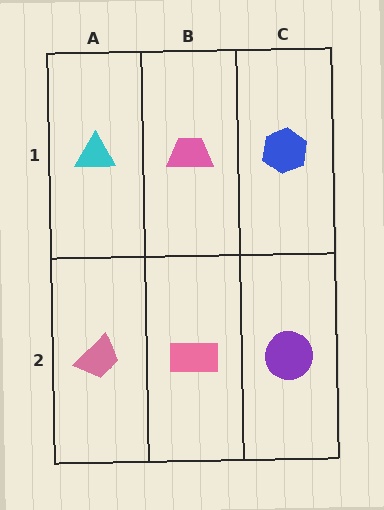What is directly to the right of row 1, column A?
A pink trapezoid.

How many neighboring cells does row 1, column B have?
3.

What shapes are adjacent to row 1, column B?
A pink rectangle (row 2, column B), a cyan triangle (row 1, column A), a blue hexagon (row 1, column C).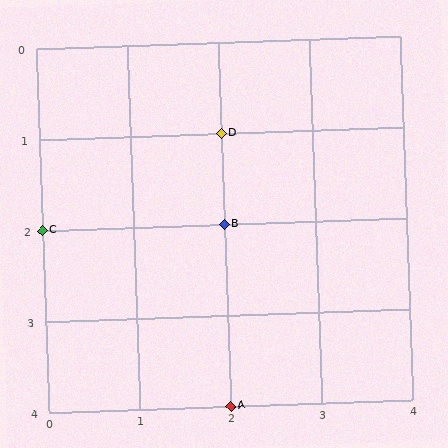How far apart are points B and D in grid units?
Points B and D are 1 row apart.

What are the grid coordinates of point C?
Point C is at grid coordinates (0, 2).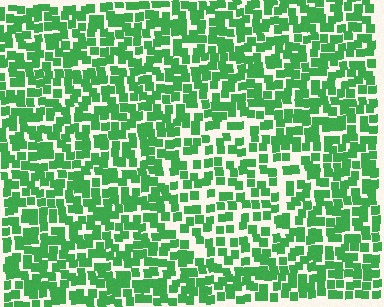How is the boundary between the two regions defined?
The boundary is defined by a change in element density (approximately 1.5x ratio). All elements are the same color, size, and shape.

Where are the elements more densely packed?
The elements are more densely packed outside the circle boundary.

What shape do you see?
I see a circle.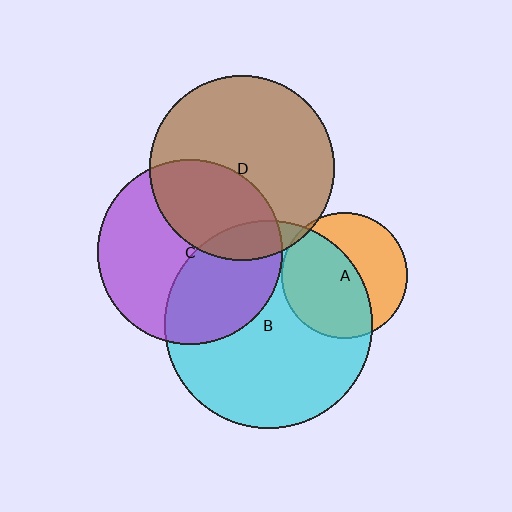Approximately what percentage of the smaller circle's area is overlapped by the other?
Approximately 40%.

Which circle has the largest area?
Circle B (cyan).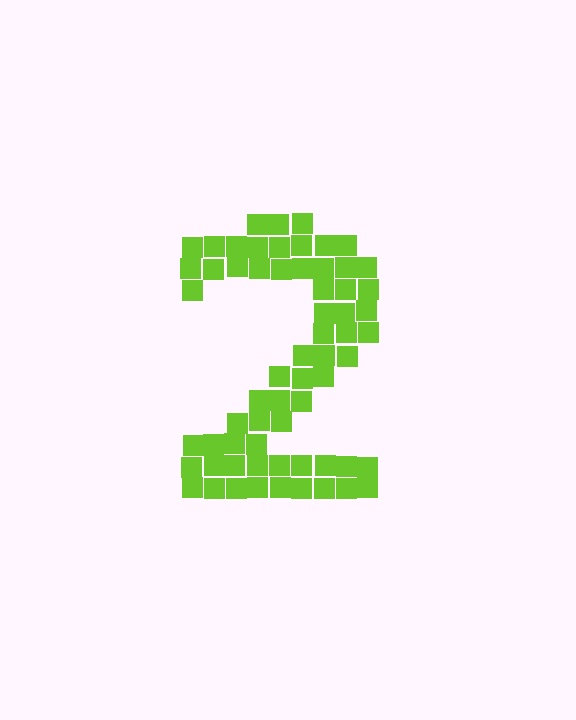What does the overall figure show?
The overall figure shows the digit 2.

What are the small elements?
The small elements are squares.